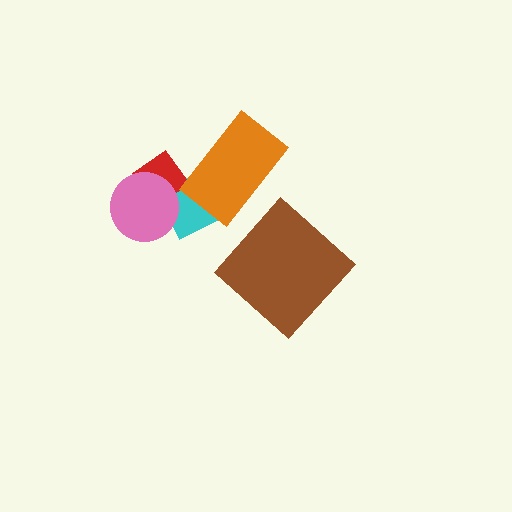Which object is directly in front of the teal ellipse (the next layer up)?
The cyan diamond is directly in front of the teal ellipse.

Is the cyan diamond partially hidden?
Yes, it is partially covered by another shape.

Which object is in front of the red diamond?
The pink circle is in front of the red diamond.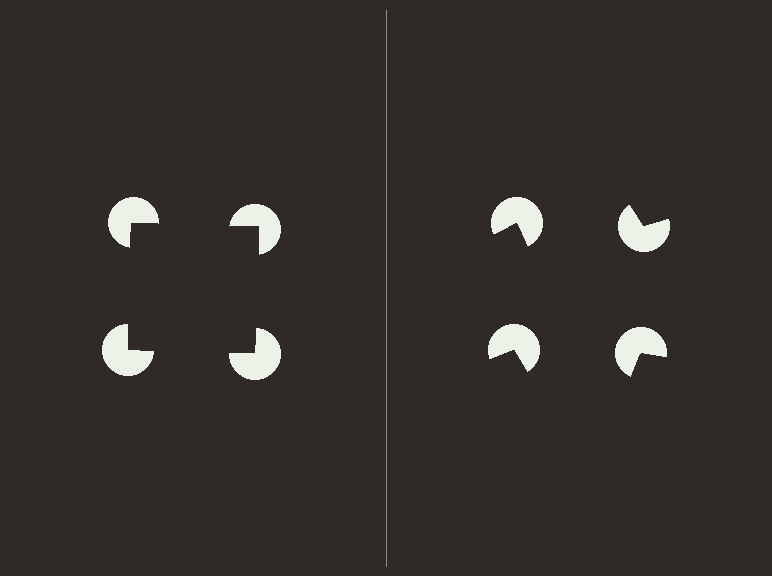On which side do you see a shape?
An illusory square appears on the left side. On the right side the wedge cuts are rotated, so no coherent shape forms.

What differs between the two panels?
The pac-man discs are positioned identically on both sides; only the wedge orientations differ. On the left they align to a square; on the right they are misaligned.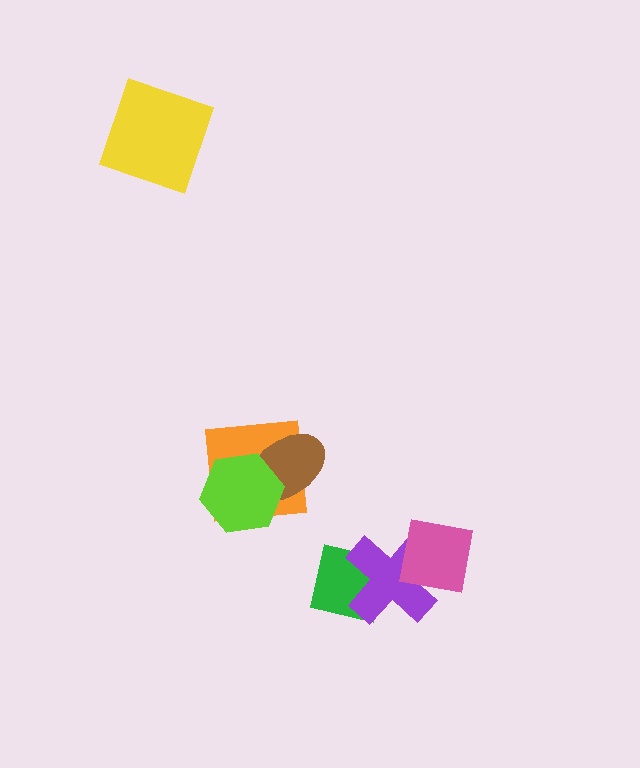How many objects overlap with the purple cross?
2 objects overlap with the purple cross.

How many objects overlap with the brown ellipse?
2 objects overlap with the brown ellipse.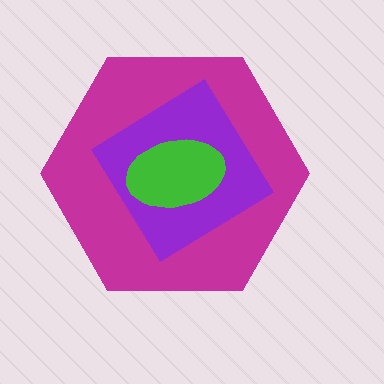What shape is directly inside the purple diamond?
The green ellipse.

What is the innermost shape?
The green ellipse.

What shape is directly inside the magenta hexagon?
The purple diamond.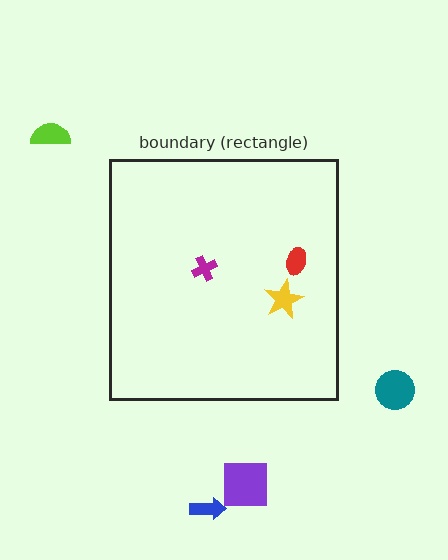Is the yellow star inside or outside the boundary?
Inside.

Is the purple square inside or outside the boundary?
Outside.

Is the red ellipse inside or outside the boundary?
Inside.